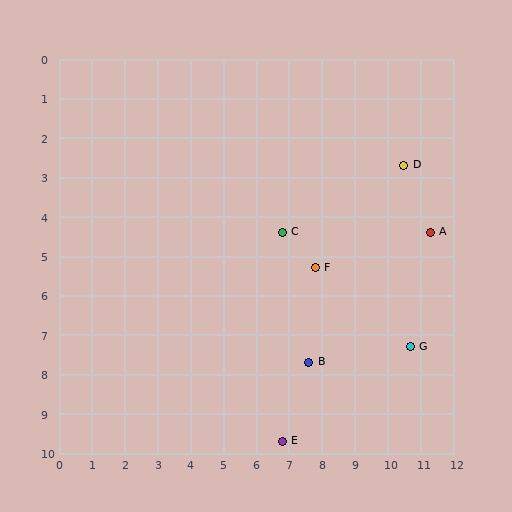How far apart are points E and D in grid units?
Points E and D are about 7.9 grid units apart.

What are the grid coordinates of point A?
Point A is at approximately (11.3, 4.4).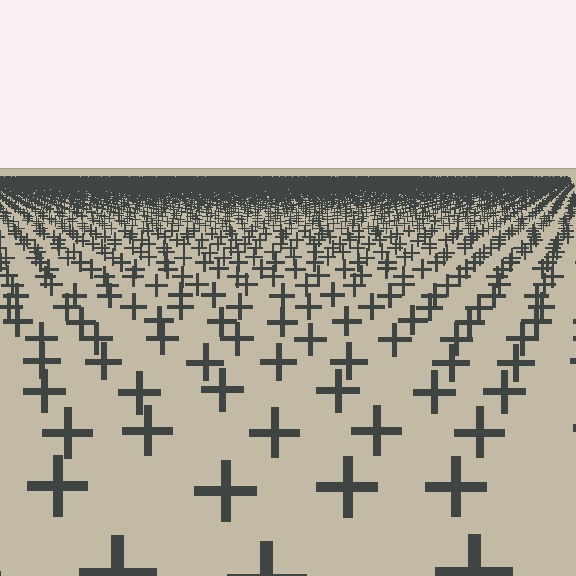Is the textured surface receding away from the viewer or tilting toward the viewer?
The surface is receding away from the viewer. Texture elements get smaller and denser toward the top.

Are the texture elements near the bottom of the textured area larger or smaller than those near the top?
Larger. Near the bottom, elements are closer to the viewer and appear at a bigger on-screen size.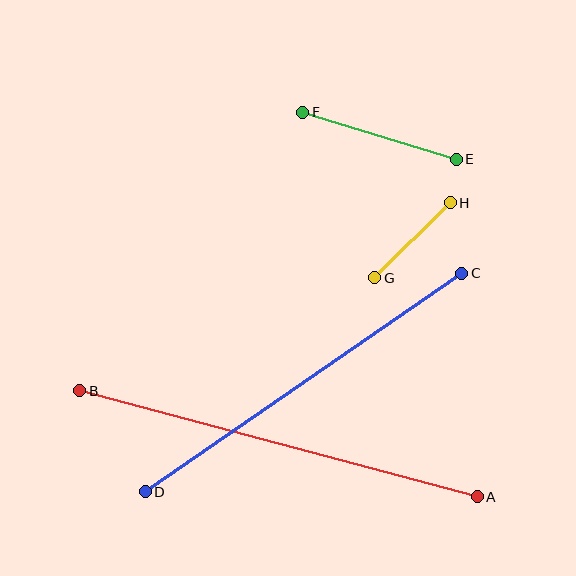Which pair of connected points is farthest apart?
Points A and B are farthest apart.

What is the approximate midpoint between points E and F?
The midpoint is at approximately (379, 136) pixels.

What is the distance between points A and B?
The distance is approximately 411 pixels.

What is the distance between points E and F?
The distance is approximately 160 pixels.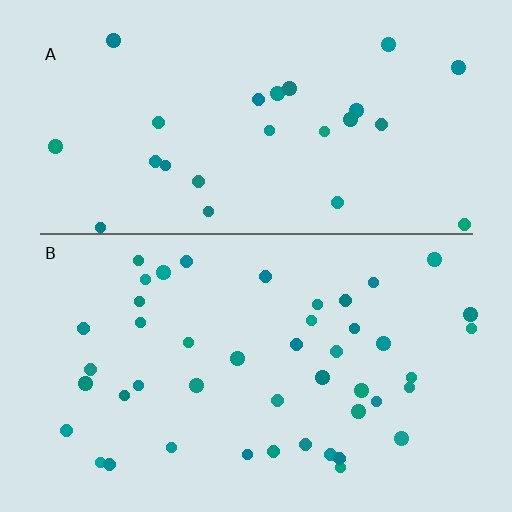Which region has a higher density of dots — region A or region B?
B (the bottom).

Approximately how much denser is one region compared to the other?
Approximately 1.8× — region B over region A.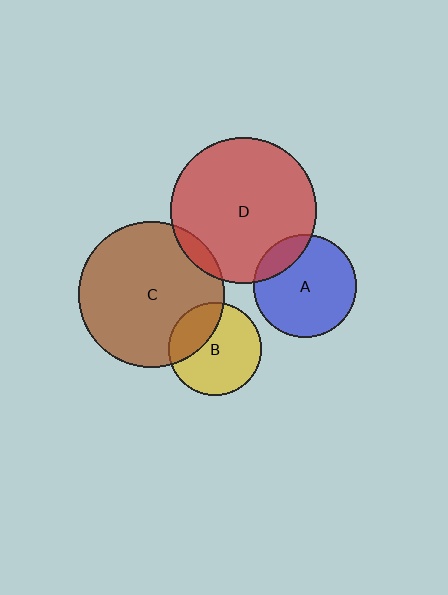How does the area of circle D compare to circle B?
Approximately 2.4 times.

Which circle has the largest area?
Circle C (brown).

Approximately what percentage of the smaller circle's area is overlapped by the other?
Approximately 30%.